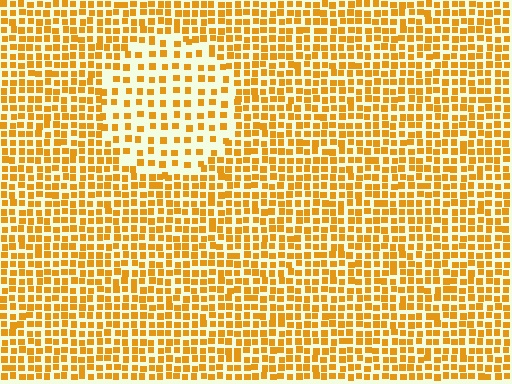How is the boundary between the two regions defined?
The boundary is defined by a change in element density (approximately 2.0x ratio). All elements are the same color, size, and shape.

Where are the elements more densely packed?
The elements are more densely packed outside the circle boundary.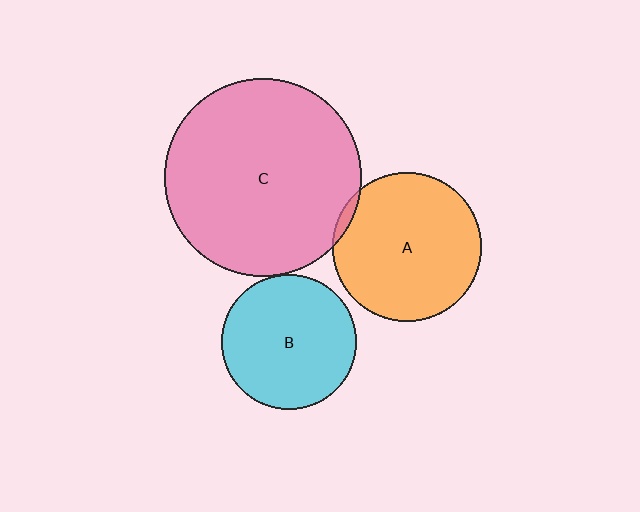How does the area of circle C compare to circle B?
Approximately 2.1 times.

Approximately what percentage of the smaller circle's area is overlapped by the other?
Approximately 5%.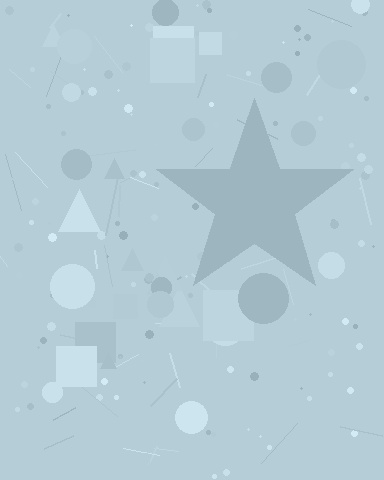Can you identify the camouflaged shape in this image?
The camouflaged shape is a star.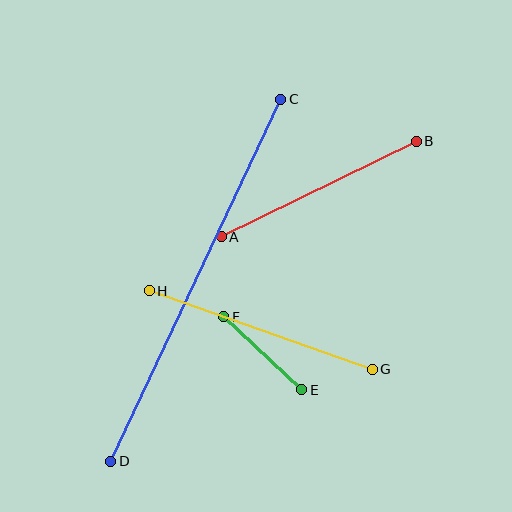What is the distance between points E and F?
The distance is approximately 107 pixels.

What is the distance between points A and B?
The distance is approximately 217 pixels.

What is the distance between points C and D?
The distance is approximately 400 pixels.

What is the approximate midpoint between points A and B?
The midpoint is at approximately (319, 189) pixels.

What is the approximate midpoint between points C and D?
The midpoint is at approximately (196, 280) pixels.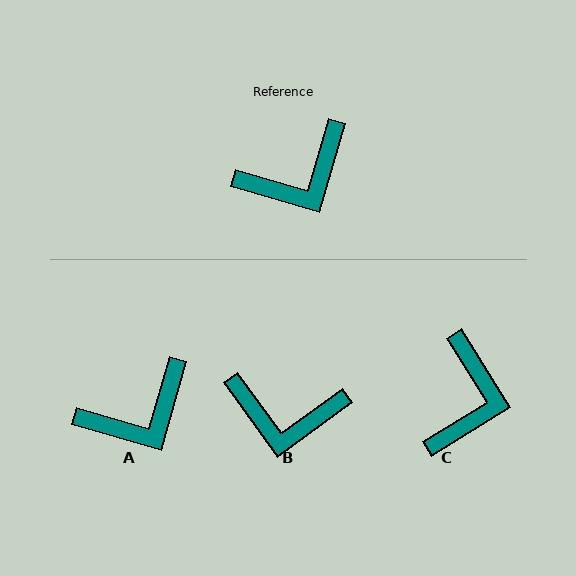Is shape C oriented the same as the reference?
No, it is off by about 48 degrees.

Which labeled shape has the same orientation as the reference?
A.